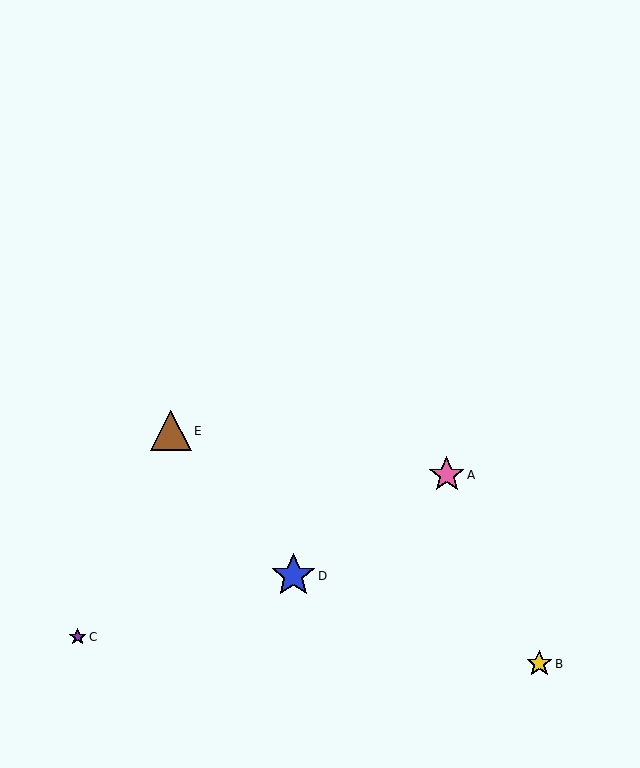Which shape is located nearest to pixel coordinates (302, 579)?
The blue star (labeled D) at (293, 576) is nearest to that location.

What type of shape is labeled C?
Shape C is a purple star.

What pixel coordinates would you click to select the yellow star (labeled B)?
Click at (539, 664) to select the yellow star B.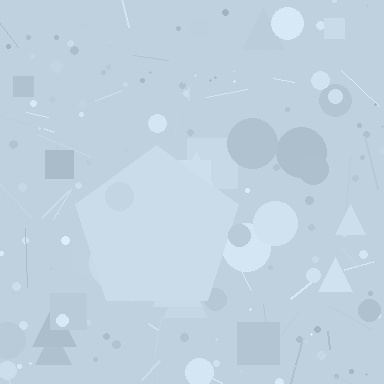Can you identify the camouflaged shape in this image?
The camouflaged shape is a pentagon.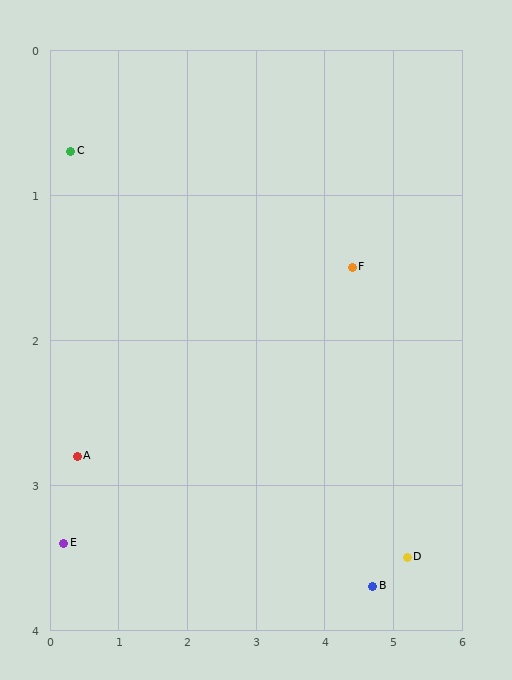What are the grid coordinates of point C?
Point C is at approximately (0.3, 0.7).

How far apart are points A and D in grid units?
Points A and D are about 4.9 grid units apart.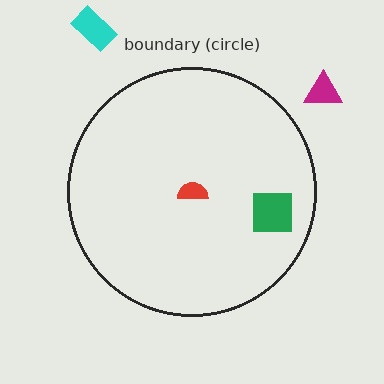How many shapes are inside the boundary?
2 inside, 2 outside.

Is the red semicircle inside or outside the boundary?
Inside.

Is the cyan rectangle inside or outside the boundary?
Outside.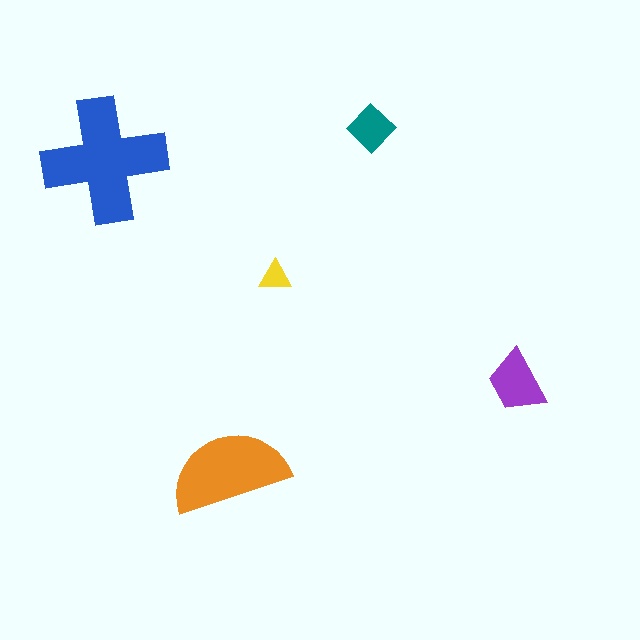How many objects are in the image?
There are 5 objects in the image.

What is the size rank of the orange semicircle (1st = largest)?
2nd.